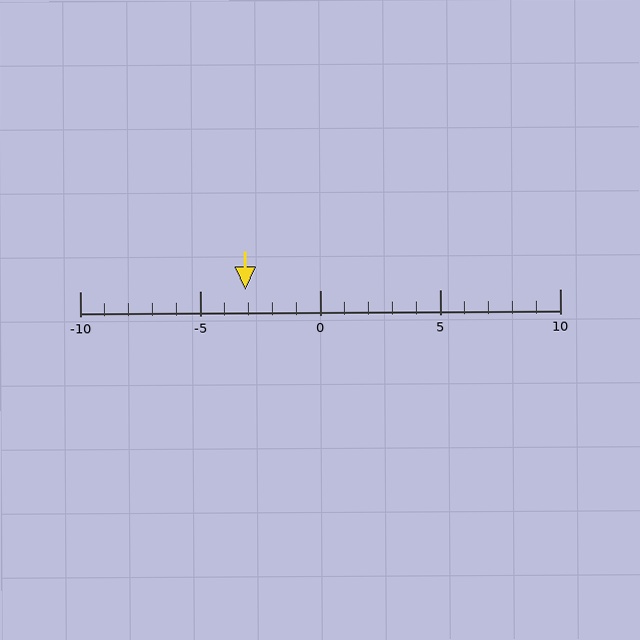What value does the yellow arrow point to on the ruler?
The yellow arrow points to approximately -3.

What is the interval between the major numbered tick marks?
The major tick marks are spaced 5 units apart.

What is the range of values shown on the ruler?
The ruler shows values from -10 to 10.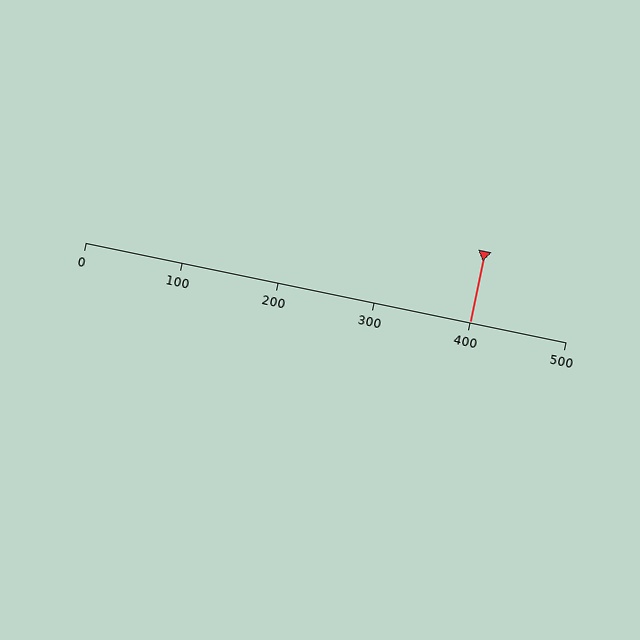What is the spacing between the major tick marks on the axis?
The major ticks are spaced 100 apart.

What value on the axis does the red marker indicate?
The marker indicates approximately 400.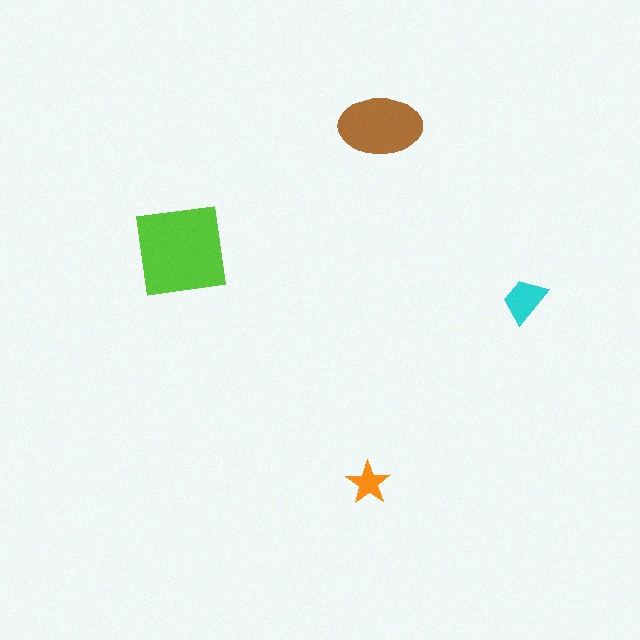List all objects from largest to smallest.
The lime square, the brown ellipse, the cyan trapezoid, the orange star.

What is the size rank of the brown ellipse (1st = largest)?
2nd.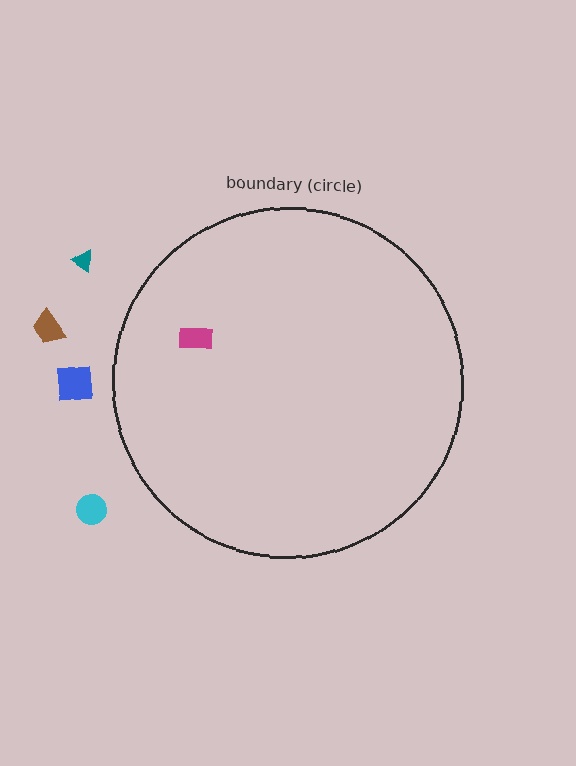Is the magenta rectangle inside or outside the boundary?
Inside.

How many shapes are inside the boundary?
1 inside, 4 outside.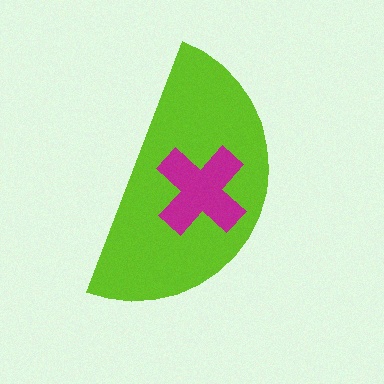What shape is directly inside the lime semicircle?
The magenta cross.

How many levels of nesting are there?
2.